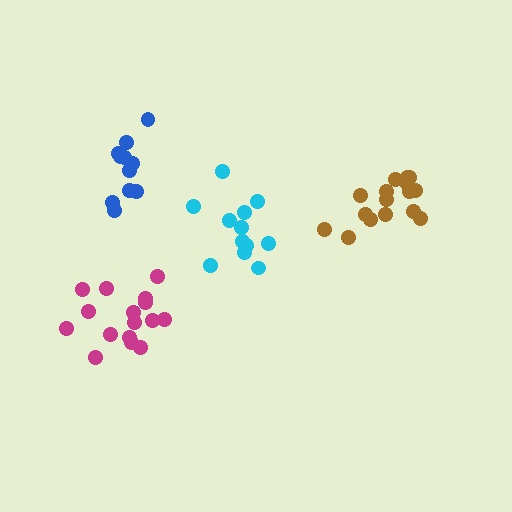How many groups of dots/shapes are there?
There are 4 groups.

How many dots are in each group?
Group 1: 11 dots, Group 2: 16 dots, Group 3: 16 dots, Group 4: 12 dots (55 total).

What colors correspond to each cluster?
The clusters are colored: blue, brown, magenta, cyan.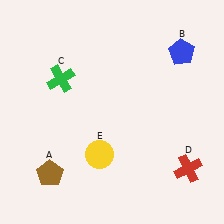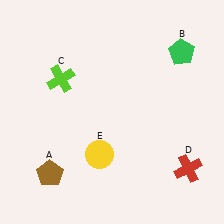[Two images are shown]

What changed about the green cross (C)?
In Image 1, C is green. In Image 2, it changed to lime.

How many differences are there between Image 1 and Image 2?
There are 2 differences between the two images.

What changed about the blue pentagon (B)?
In Image 1, B is blue. In Image 2, it changed to green.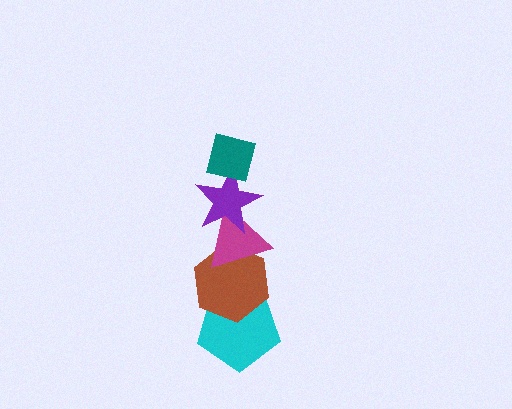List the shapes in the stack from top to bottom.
From top to bottom: the teal square, the purple star, the magenta triangle, the brown hexagon, the cyan pentagon.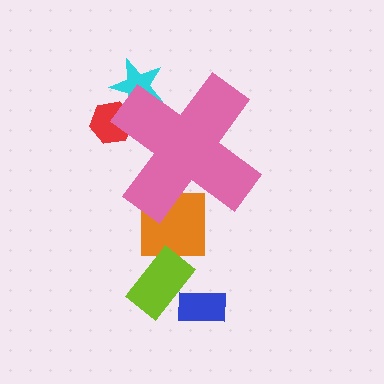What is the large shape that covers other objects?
A pink cross.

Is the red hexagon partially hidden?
Yes, the red hexagon is partially hidden behind the pink cross.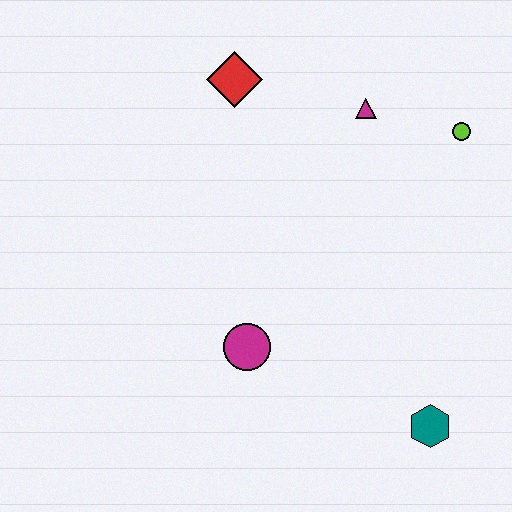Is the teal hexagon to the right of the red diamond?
Yes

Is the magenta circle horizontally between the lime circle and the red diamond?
Yes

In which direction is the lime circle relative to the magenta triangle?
The lime circle is to the right of the magenta triangle.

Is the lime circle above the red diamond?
No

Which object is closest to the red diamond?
The magenta triangle is closest to the red diamond.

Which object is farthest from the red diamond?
The teal hexagon is farthest from the red diamond.